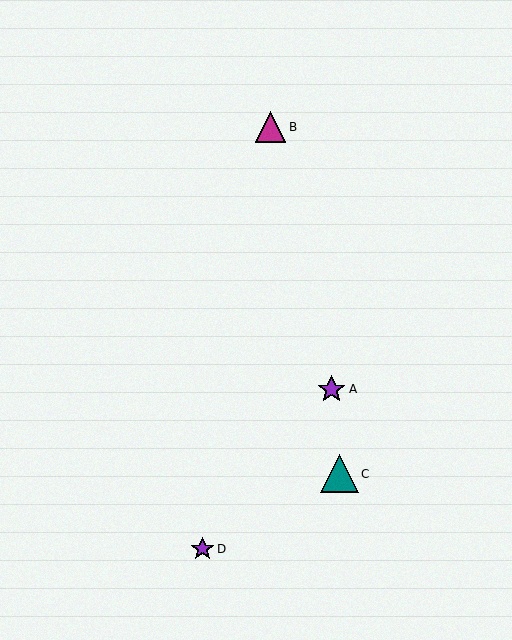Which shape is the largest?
The teal triangle (labeled C) is the largest.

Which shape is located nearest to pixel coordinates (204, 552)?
The purple star (labeled D) at (203, 549) is nearest to that location.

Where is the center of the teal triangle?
The center of the teal triangle is at (339, 474).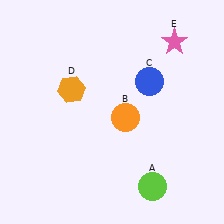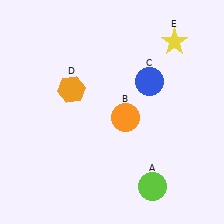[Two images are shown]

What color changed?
The star (E) changed from pink in Image 1 to yellow in Image 2.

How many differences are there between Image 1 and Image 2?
There is 1 difference between the two images.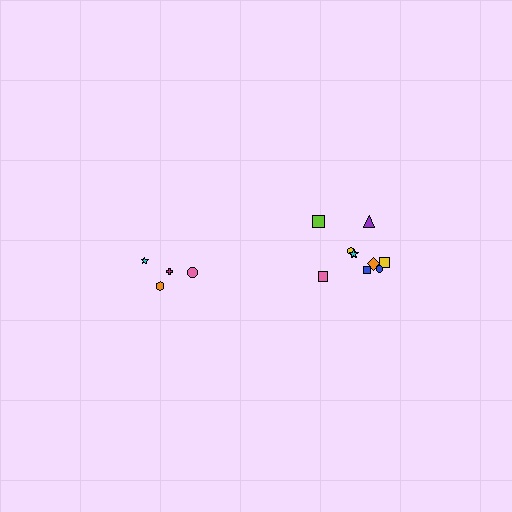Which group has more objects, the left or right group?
The right group.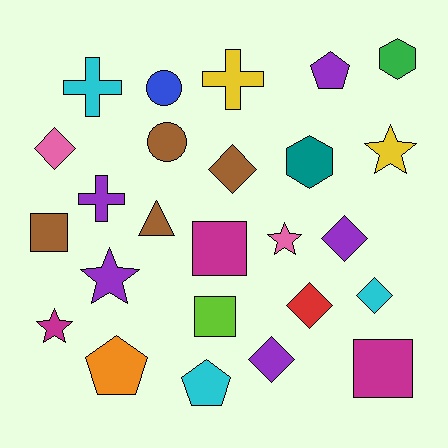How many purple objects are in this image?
There are 5 purple objects.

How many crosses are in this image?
There are 3 crosses.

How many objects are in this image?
There are 25 objects.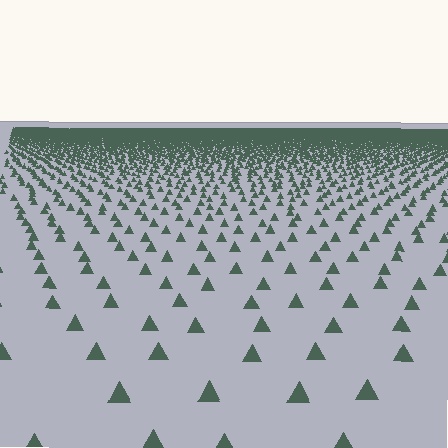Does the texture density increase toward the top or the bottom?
Density increases toward the top.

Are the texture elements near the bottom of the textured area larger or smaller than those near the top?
Larger. Near the bottom, elements are closer to the viewer and appear at a bigger on-screen size.